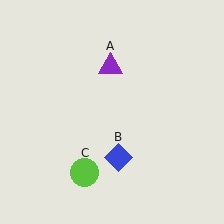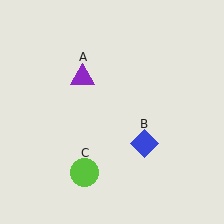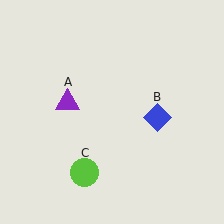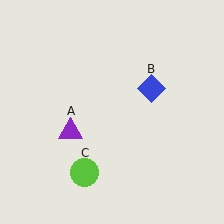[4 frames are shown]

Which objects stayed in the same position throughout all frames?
Lime circle (object C) remained stationary.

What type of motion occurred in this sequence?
The purple triangle (object A), blue diamond (object B) rotated counterclockwise around the center of the scene.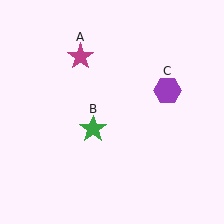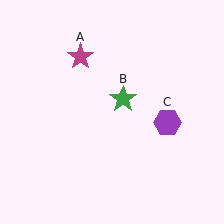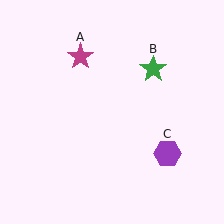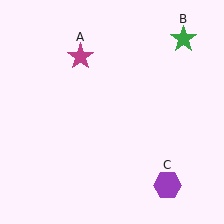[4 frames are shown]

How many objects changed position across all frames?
2 objects changed position: green star (object B), purple hexagon (object C).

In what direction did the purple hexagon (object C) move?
The purple hexagon (object C) moved down.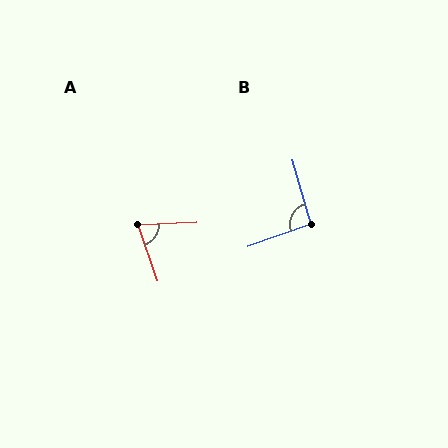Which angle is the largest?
B, at approximately 94 degrees.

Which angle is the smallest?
A, at approximately 74 degrees.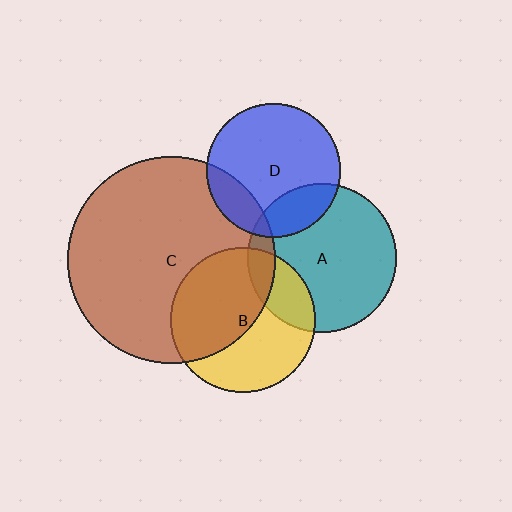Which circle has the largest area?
Circle C (brown).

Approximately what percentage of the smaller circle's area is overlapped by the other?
Approximately 15%.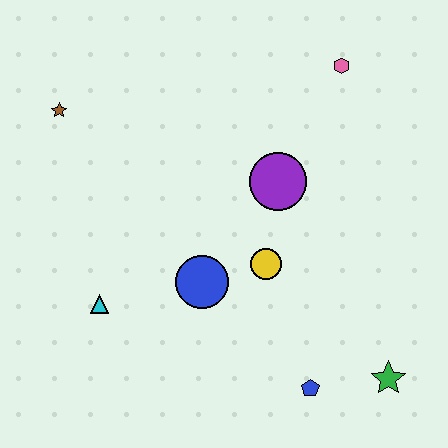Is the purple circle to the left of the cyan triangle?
No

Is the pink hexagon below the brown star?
No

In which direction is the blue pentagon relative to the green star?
The blue pentagon is to the left of the green star.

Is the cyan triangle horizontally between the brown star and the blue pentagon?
Yes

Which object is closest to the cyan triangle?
The blue circle is closest to the cyan triangle.